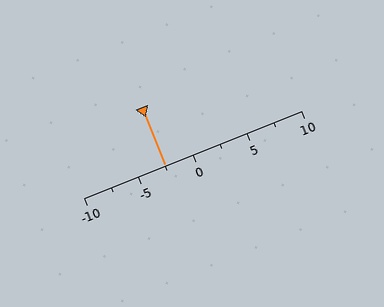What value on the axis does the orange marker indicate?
The marker indicates approximately -2.5.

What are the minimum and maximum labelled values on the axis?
The axis runs from -10 to 10.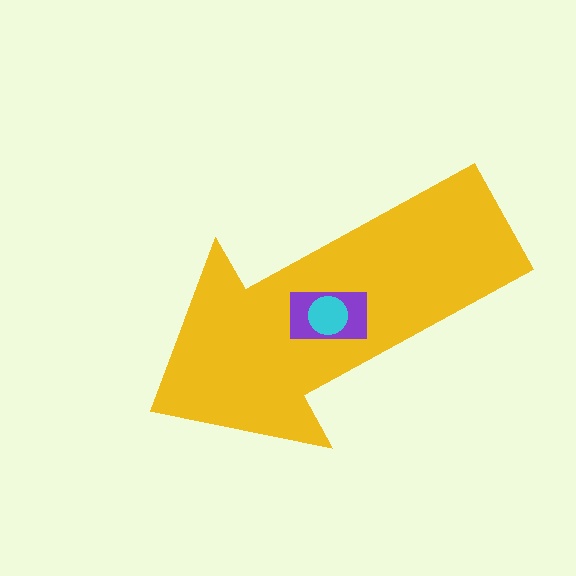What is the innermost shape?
The cyan circle.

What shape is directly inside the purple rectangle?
The cyan circle.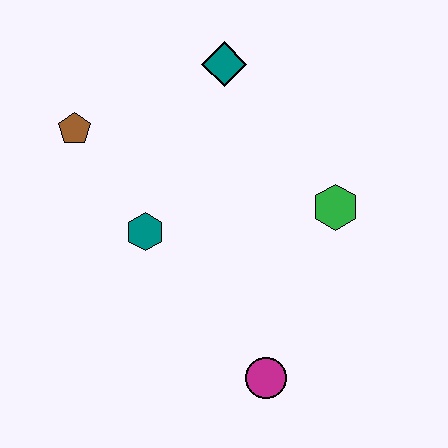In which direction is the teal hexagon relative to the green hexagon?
The teal hexagon is to the left of the green hexagon.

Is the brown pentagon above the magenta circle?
Yes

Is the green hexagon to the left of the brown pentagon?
No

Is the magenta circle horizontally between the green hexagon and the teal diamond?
Yes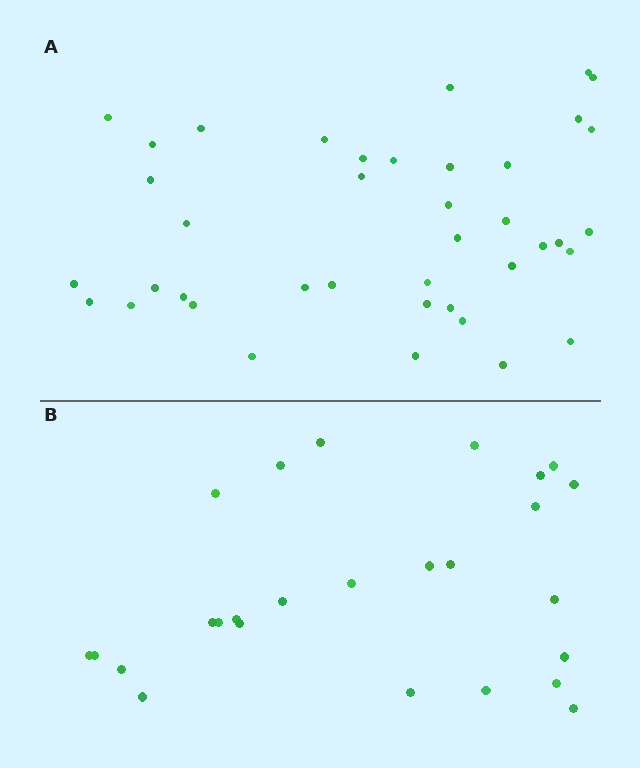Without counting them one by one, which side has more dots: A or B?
Region A (the top region) has more dots.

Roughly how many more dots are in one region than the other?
Region A has approximately 15 more dots than region B.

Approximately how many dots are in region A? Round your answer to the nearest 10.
About 40 dots.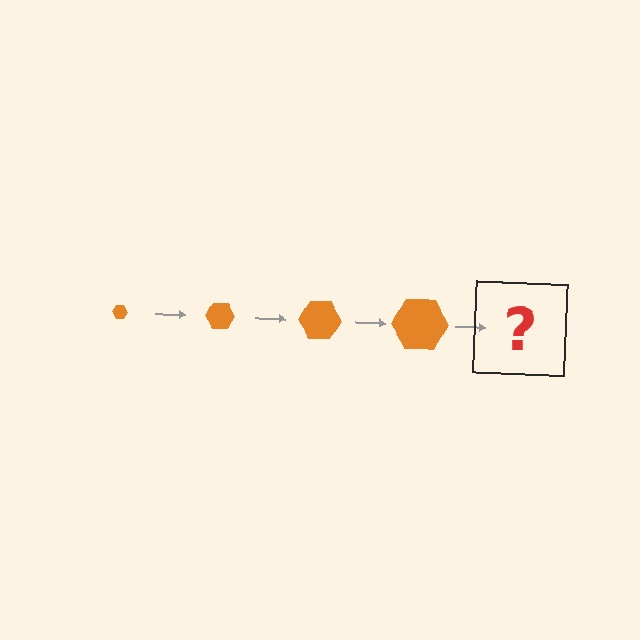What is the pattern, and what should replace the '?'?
The pattern is that the hexagon gets progressively larger each step. The '?' should be an orange hexagon, larger than the previous one.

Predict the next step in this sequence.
The next step is an orange hexagon, larger than the previous one.